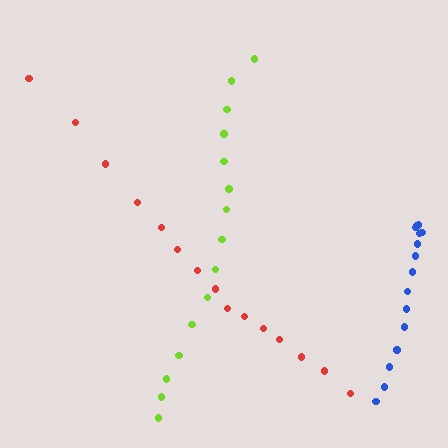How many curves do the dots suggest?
There are 3 distinct paths.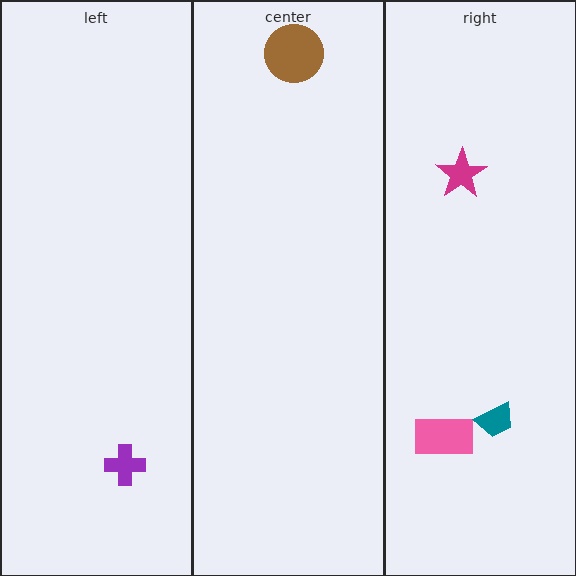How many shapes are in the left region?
1.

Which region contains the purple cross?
The left region.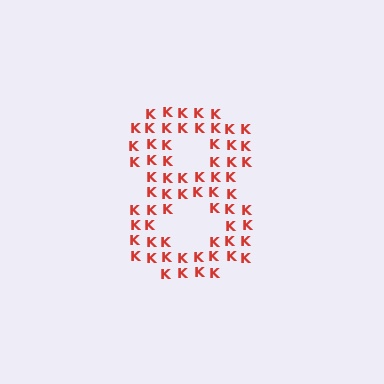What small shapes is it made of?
It is made of small letter K's.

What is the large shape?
The large shape is the digit 8.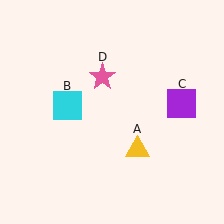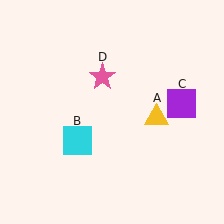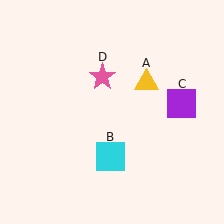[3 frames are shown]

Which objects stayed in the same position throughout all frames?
Purple square (object C) and pink star (object D) remained stationary.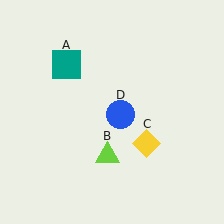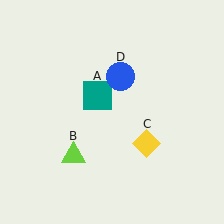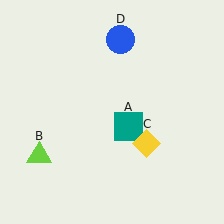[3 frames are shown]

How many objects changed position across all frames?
3 objects changed position: teal square (object A), lime triangle (object B), blue circle (object D).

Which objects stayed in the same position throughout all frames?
Yellow diamond (object C) remained stationary.